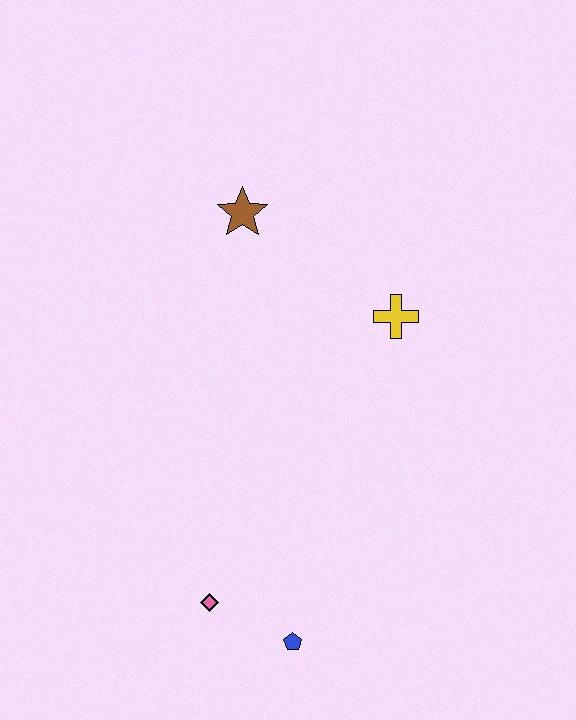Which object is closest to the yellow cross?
The brown star is closest to the yellow cross.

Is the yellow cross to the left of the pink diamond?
No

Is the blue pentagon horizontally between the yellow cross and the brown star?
Yes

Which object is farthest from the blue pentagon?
The brown star is farthest from the blue pentagon.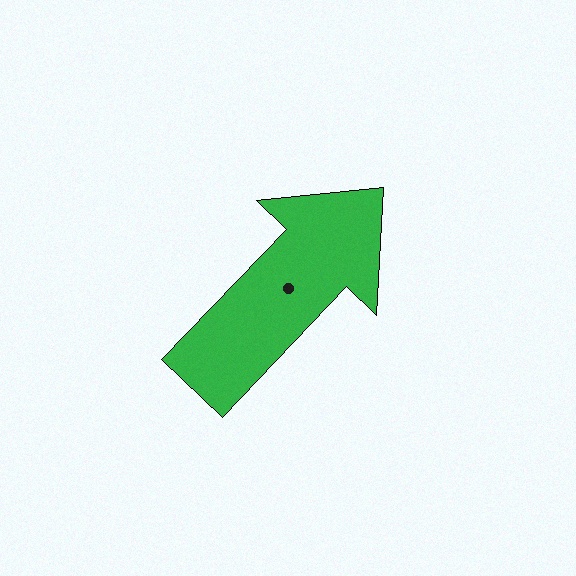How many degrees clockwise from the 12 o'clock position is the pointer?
Approximately 44 degrees.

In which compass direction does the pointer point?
Northeast.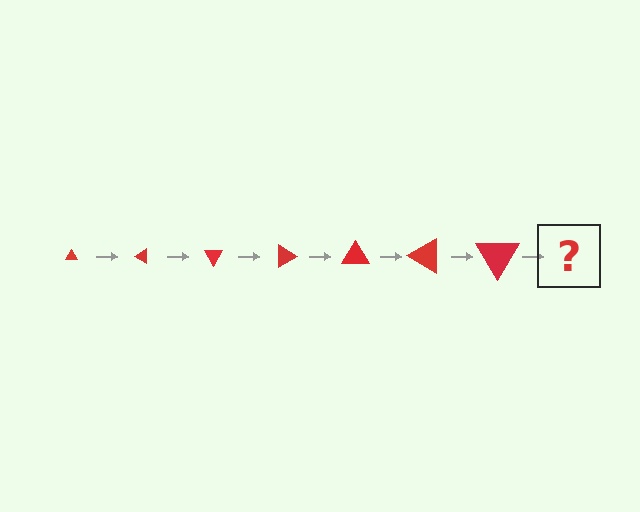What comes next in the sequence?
The next element should be a triangle, larger than the previous one and rotated 210 degrees from the start.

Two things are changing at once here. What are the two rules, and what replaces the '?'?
The two rules are that the triangle grows larger each step and it rotates 30 degrees each step. The '?' should be a triangle, larger than the previous one and rotated 210 degrees from the start.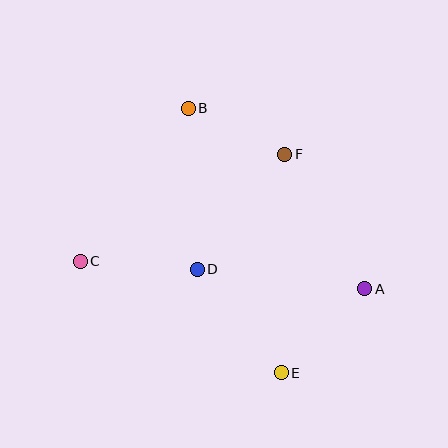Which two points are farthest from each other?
Points A and C are farthest from each other.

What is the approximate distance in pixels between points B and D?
The distance between B and D is approximately 162 pixels.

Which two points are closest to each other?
Points B and F are closest to each other.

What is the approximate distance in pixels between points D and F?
The distance between D and F is approximately 145 pixels.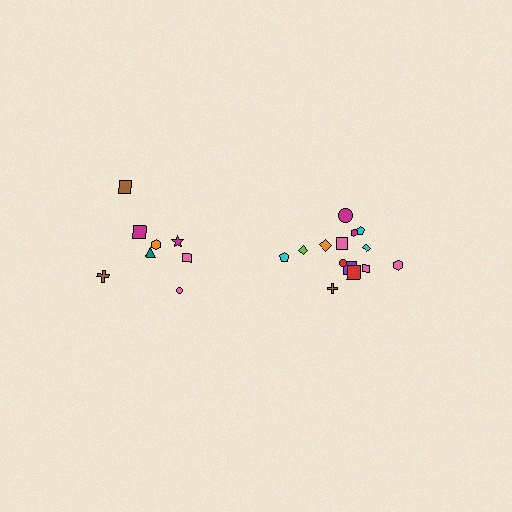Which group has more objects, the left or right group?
The right group.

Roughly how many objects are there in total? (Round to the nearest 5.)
Roughly 25 objects in total.